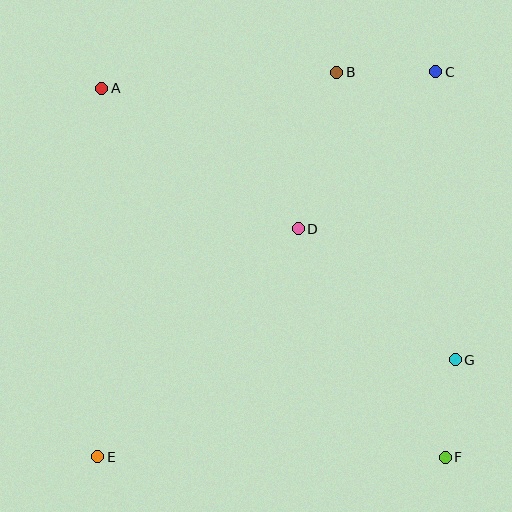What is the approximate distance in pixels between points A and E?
The distance between A and E is approximately 369 pixels.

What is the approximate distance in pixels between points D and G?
The distance between D and G is approximately 204 pixels.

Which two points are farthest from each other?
Points C and E are farthest from each other.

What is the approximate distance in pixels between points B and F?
The distance between B and F is approximately 400 pixels.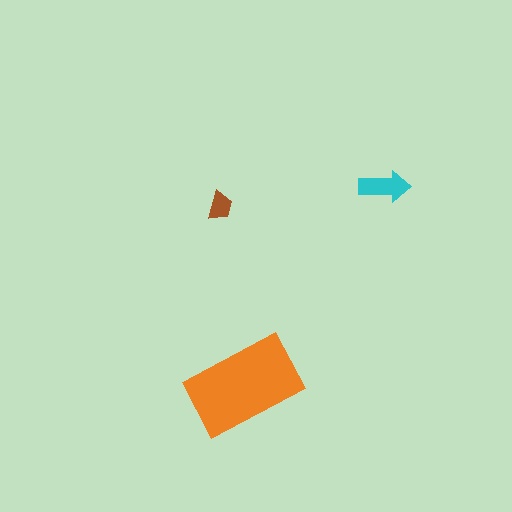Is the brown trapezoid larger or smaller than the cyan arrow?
Smaller.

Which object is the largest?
The orange rectangle.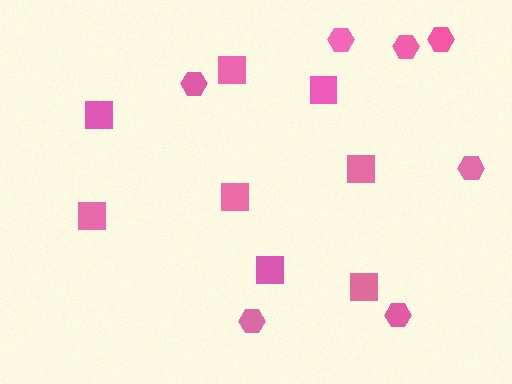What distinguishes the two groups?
There are 2 groups: one group of squares (8) and one group of hexagons (7).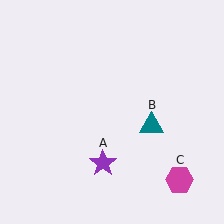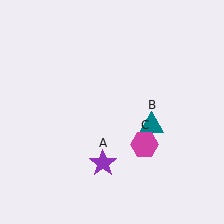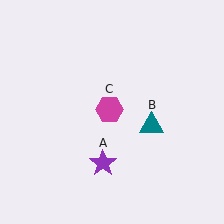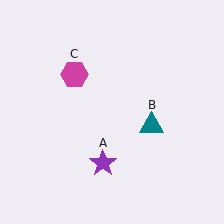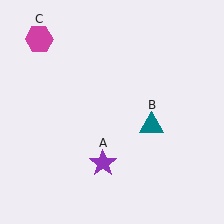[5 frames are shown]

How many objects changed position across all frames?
1 object changed position: magenta hexagon (object C).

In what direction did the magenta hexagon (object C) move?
The magenta hexagon (object C) moved up and to the left.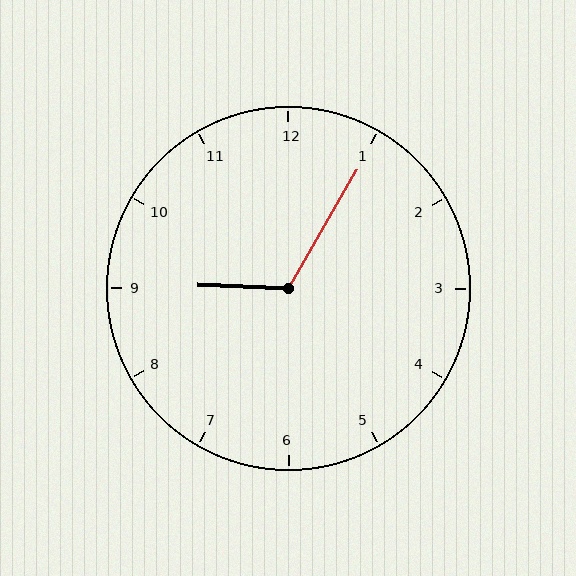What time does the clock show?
9:05.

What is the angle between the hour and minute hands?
Approximately 118 degrees.